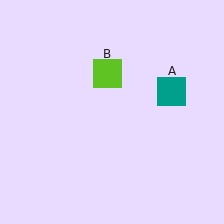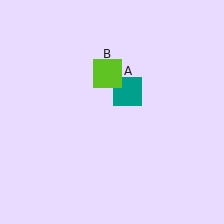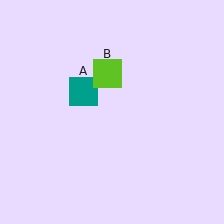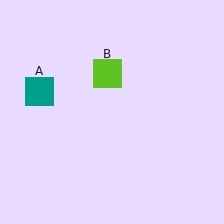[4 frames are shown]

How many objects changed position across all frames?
1 object changed position: teal square (object A).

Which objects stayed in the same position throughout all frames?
Lime square (object B) remained stationary.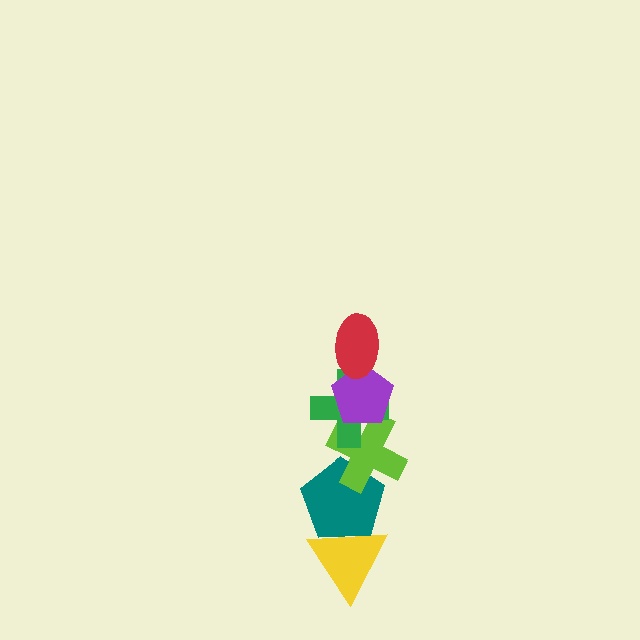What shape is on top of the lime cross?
The green cross is on top of the lime cross.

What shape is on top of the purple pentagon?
The red ellipse is on top of the purple pentagon.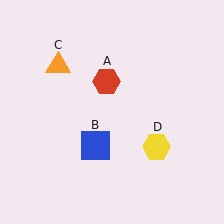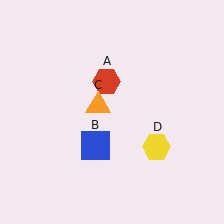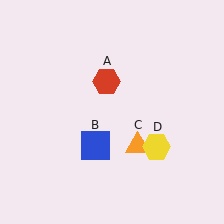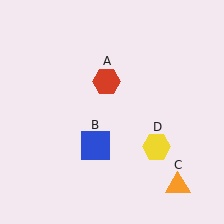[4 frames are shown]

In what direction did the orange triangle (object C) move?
The orange triangle (object C) moved down and to the right.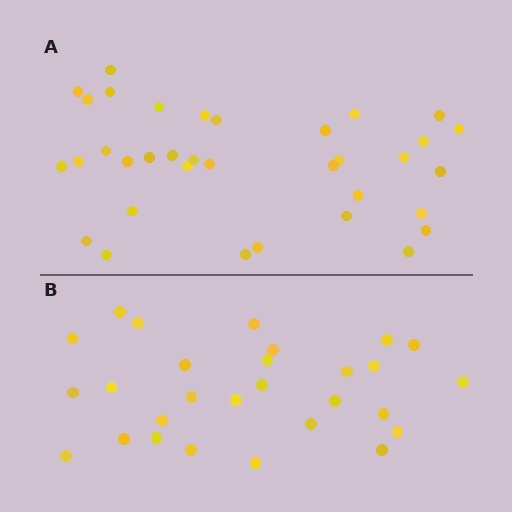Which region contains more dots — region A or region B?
Region A (the top region) has more dots.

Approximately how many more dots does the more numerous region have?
Region A has roughly 8 or so more dots than region B.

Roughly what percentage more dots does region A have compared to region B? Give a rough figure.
About 25% more.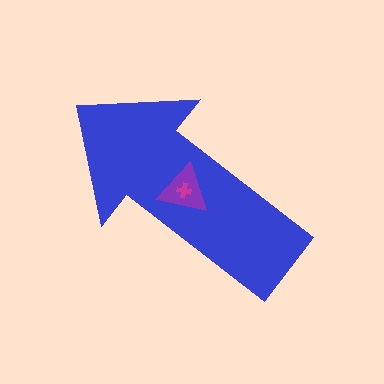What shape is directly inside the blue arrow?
The purple triangle.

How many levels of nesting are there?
3.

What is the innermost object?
The magenta cross.